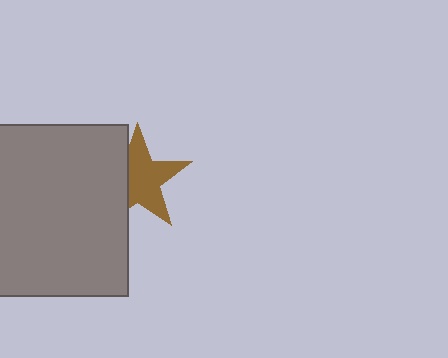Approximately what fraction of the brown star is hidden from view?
Roughly 34% of the brown star is hidden behind the gray rectangle.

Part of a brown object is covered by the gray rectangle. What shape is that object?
It is a star.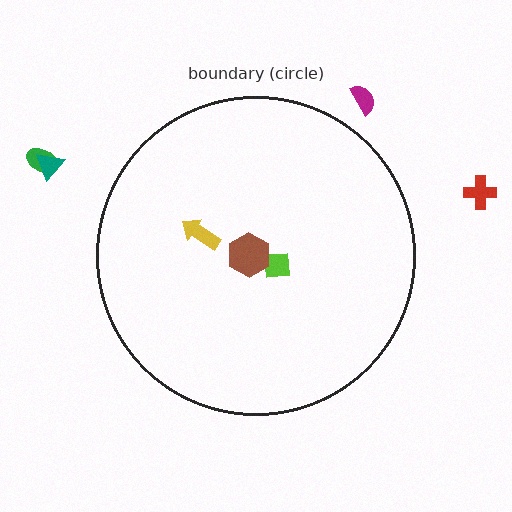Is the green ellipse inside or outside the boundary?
Outside.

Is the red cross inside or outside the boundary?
Outside.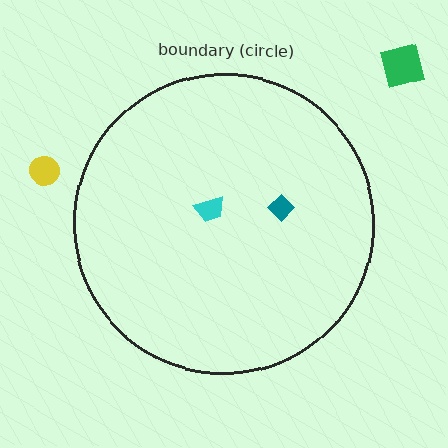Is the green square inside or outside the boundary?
Outside.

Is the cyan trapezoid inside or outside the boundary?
Inside.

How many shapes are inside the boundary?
2 inside, 2 outside.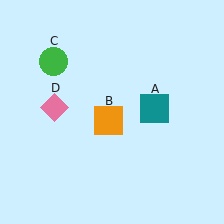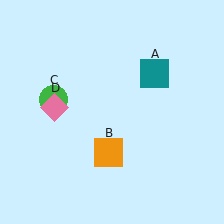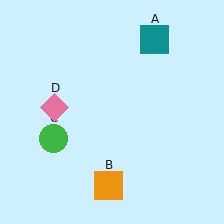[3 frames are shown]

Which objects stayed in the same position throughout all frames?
Pink diamond (object D) remained stationary.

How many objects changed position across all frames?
3 objects changed position: teal square (object A), orange square (object B), green circle (object C).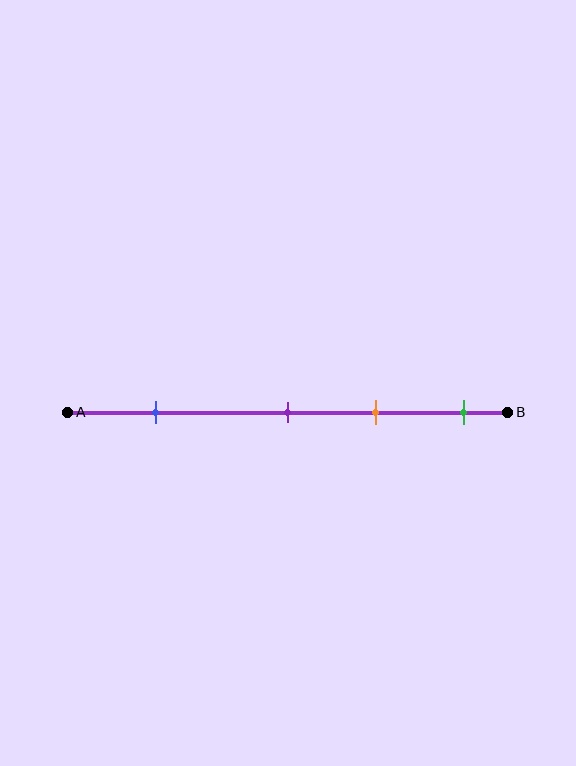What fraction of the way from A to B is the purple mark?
The purple mark is approximately 50% (0.5) of the way from A to B.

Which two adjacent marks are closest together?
The purple and orange marks are the closest adjacent pair.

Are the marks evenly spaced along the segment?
No, the marks are not evenly spaced.